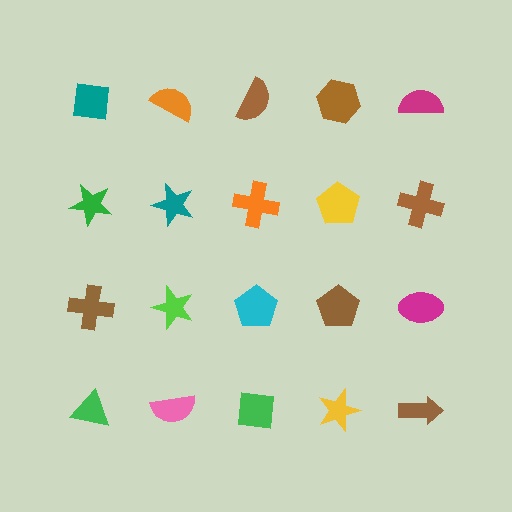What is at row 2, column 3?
An orange cross.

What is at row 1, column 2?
An orange semicircle.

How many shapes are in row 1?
5 shapes.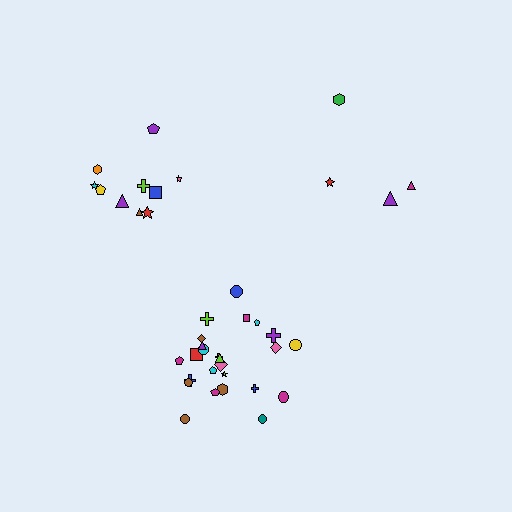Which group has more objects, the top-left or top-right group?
The top-left group.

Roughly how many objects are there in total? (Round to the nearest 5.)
Roughly 40 objects in total.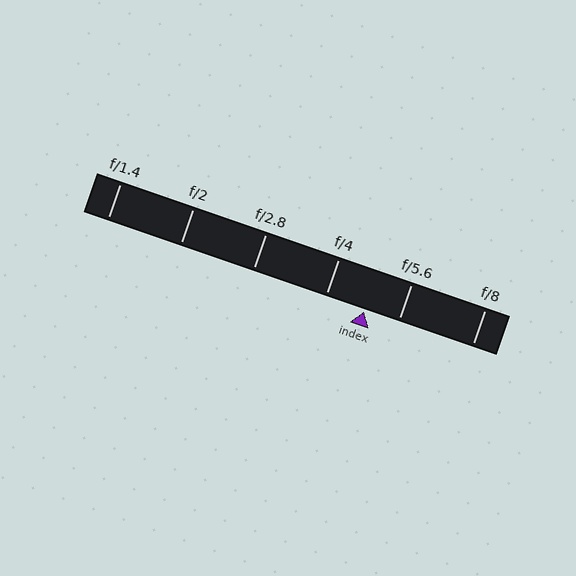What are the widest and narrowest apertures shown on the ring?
The widest aperture shown is f/1.4 and the narrowest is f/8.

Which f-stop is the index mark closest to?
The index mark is closest to f/5.6.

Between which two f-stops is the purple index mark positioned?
The index mark is between f/4 and f/5.6.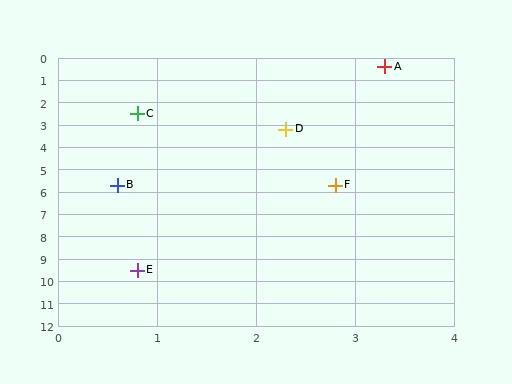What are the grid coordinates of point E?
Point E is at approximately (0.8, 9.5).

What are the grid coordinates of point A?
Point A is at approximately (3.3, 0.4).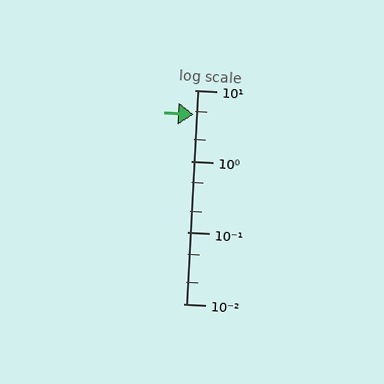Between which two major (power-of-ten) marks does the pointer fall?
The pointer is between 1 and 10.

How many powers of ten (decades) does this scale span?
The scale spans 3 decades, from 0.01 to 10.